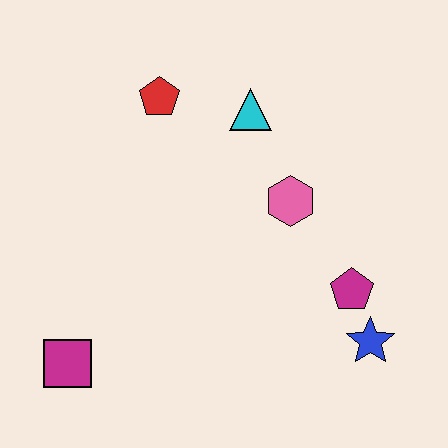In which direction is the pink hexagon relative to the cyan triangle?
The pink hexagon is below the cyan triangle.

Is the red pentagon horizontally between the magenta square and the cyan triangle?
Yes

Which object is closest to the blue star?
The magenta pentagon is closest to the blue star.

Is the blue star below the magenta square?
No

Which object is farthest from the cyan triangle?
The magenta square is farthest from the cyan triangle.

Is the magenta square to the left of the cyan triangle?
Yes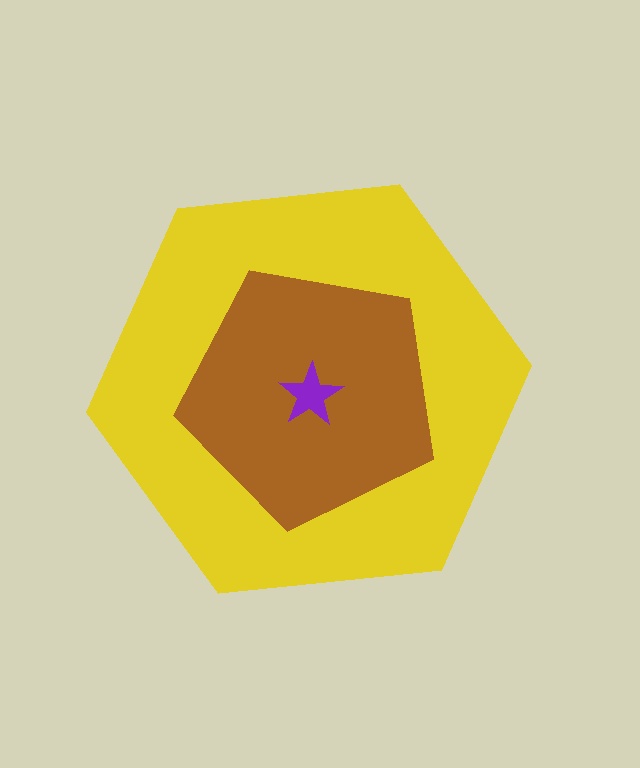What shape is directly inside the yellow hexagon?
The brown pentagon.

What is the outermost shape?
The yellow hexagon.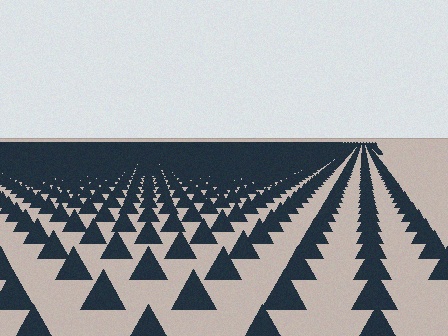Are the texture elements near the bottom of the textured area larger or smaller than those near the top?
Larger. Near the bottom, elements are closer to the viewer and appear at a bigger on-screen size.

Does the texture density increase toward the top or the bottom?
Density increases toward the top.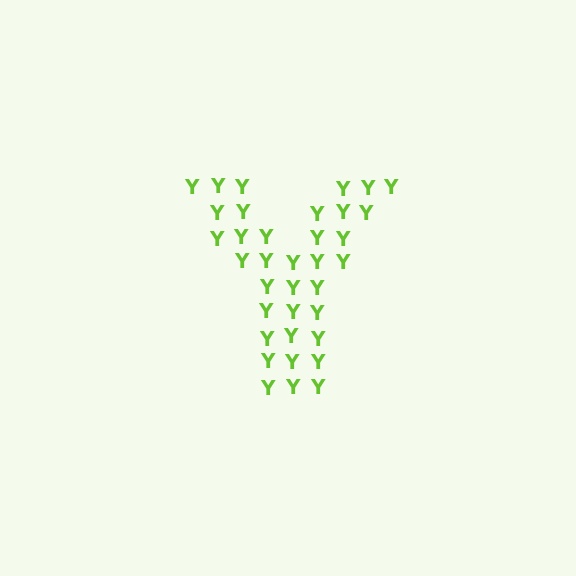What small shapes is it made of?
It is made of small letter Y's.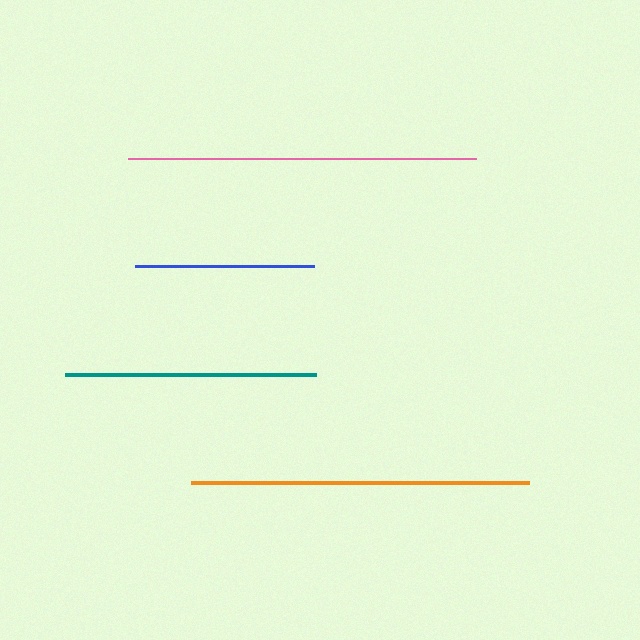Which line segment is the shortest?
The blue line is the shortest at approximately 179 pixels.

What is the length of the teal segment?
The teal segment is approximately 250 pixels long.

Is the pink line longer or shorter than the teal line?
The pink line is longer than the teal line.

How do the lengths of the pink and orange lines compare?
The pink and orange lines are approximately the same length.